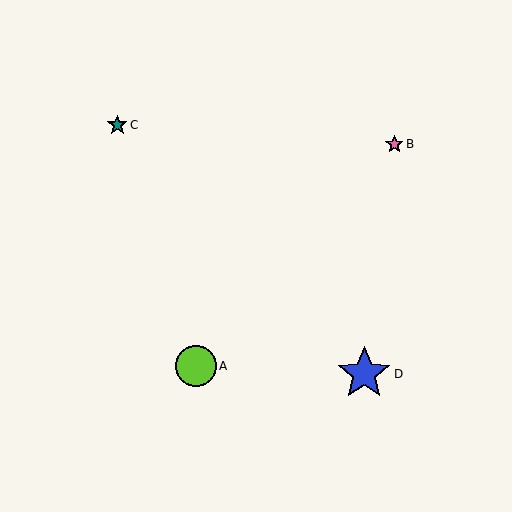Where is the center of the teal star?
The center of the teal star is at (117, 125).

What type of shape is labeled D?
Shape D is a blue star.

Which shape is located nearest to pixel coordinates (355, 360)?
The blue star (labeled D) at (364, 374) is nearest to that location.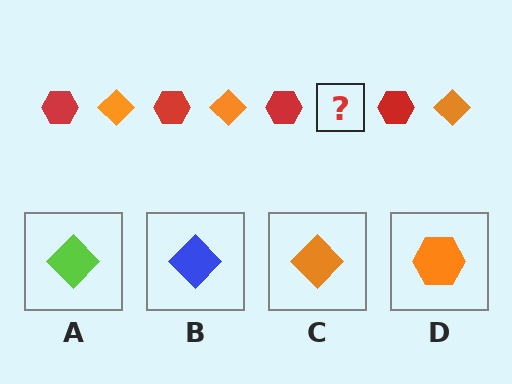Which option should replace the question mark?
Option C.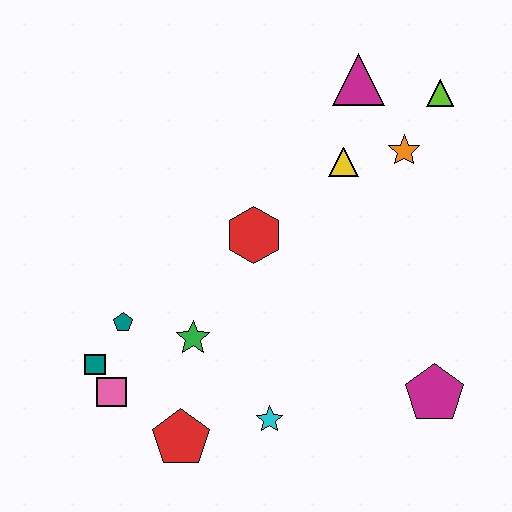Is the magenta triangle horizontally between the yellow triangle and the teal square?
No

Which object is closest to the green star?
The teal pentagon is closest to the green star.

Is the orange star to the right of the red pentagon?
Yes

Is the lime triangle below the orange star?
No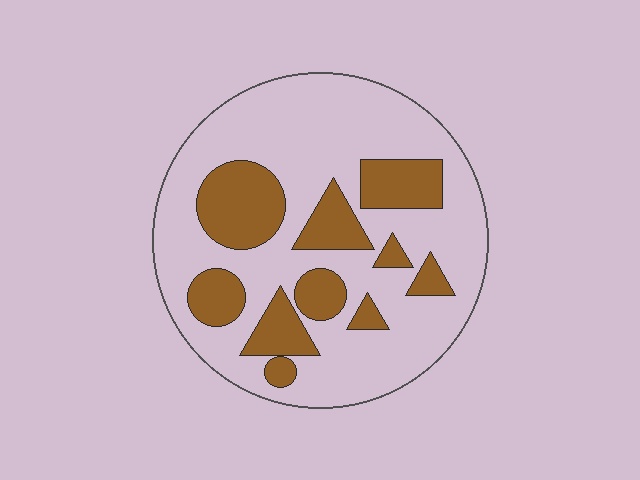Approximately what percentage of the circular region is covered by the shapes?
Approximately 30%.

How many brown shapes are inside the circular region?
10.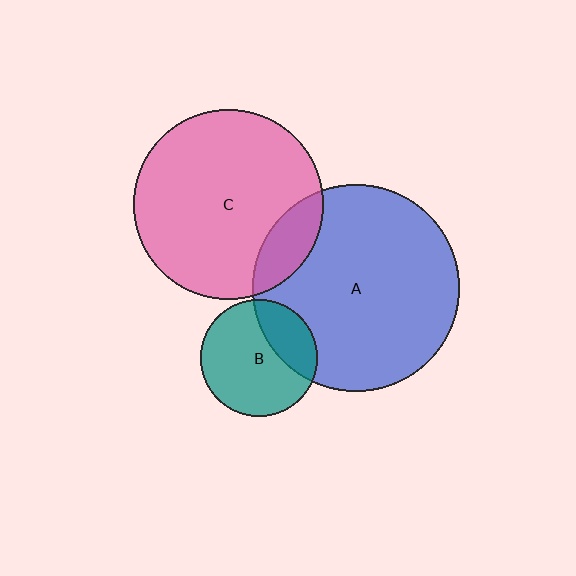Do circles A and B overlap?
Yes.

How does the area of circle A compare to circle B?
Approximately 3.2 times.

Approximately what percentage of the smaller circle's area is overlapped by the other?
Approximately 30%.